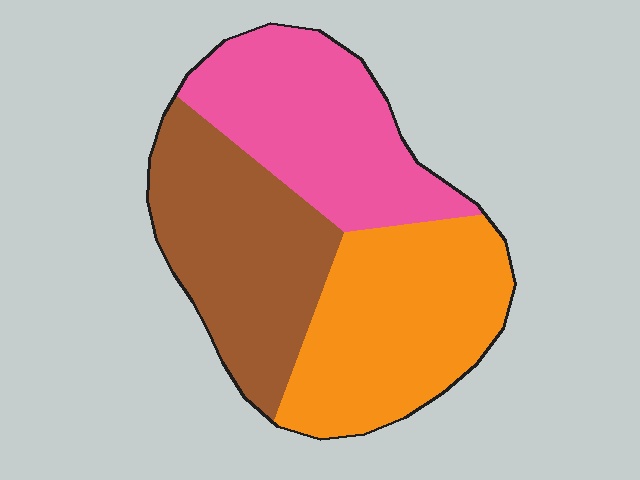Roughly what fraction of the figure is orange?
Orange takes up between a third and a half of the figure.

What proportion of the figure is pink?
Pink covers roughly 30% of the figure.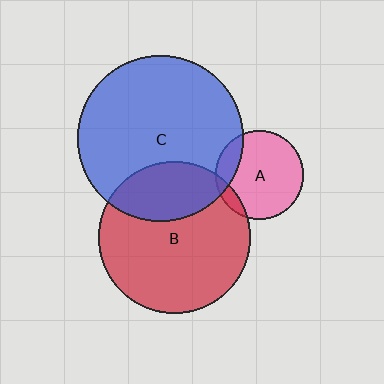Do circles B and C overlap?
Yes.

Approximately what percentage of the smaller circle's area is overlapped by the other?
Approximately 30%.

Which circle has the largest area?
Circle C (blue).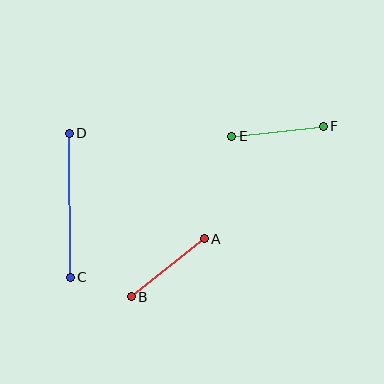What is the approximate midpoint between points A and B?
The midpoint is at approximately (168, 268) pixels.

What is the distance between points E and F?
The distance is approximately 92 pixels.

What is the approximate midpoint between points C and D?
The midpoint is at approximately (70, 205) pixels.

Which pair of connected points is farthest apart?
Points C and D are farthest apart.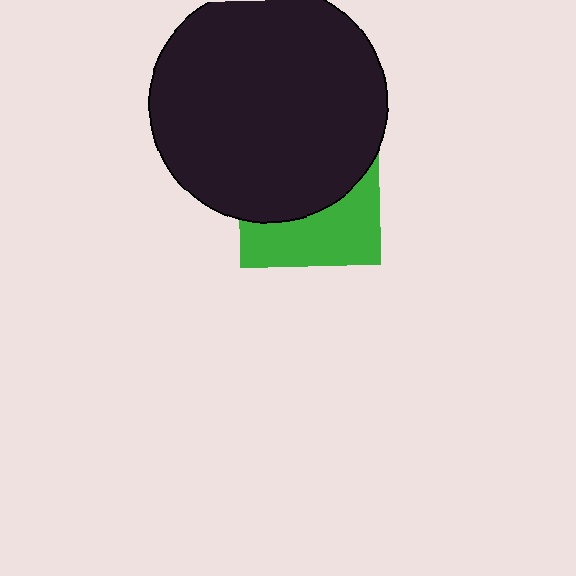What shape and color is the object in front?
The object in front is a black circle.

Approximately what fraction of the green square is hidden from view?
Roughly 58% of the green square is hidden behind the black circle.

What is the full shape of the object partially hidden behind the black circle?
The partially hidden object is a green square.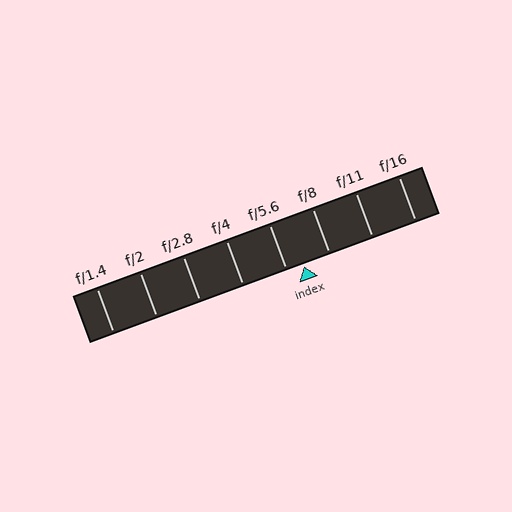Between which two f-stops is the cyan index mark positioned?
The index mark is between f/5.6 and f/8.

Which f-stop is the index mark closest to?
The index mark is closest to f/5.6.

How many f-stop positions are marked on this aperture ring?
There are 8 f-stop positions marked.